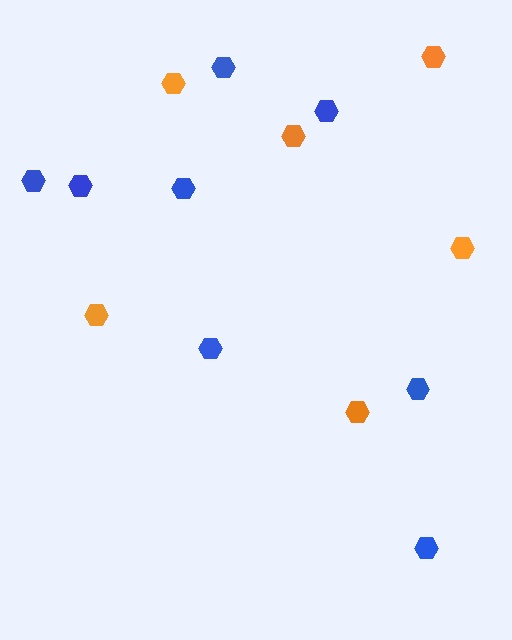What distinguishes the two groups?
There are 2 groups: one group of orange hexagons (6) and one group of blue hexagons (8).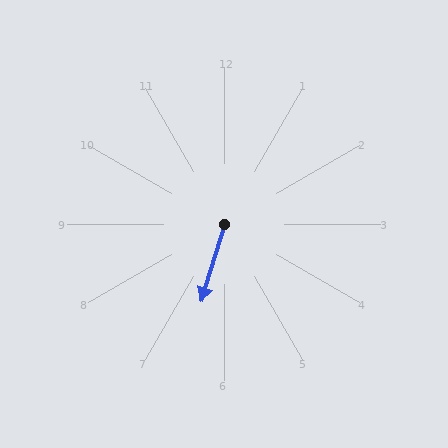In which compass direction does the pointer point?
South.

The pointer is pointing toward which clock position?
Roughly 7 o'clock.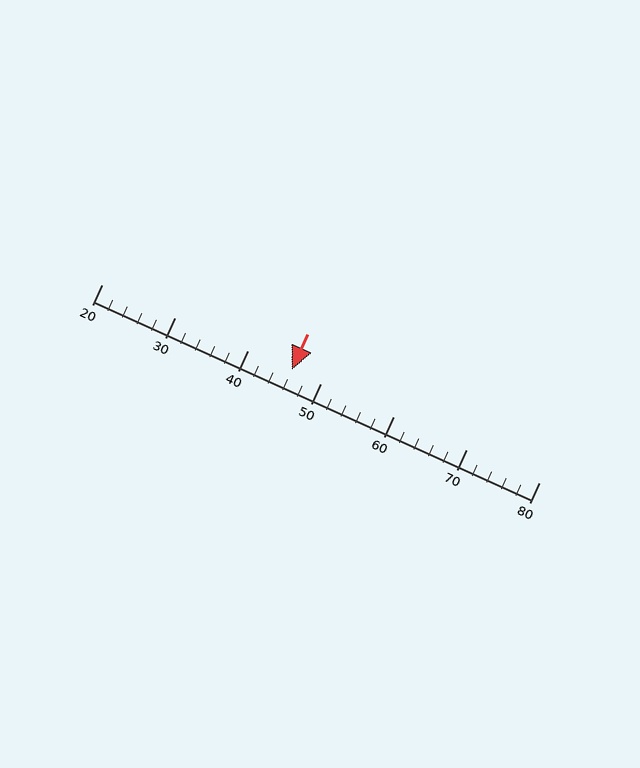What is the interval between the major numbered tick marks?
The major tick marks are spaced 10 units apart.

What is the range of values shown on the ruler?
The ruler shows values from 20 to 80.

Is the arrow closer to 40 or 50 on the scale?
The arrow is closer to 50.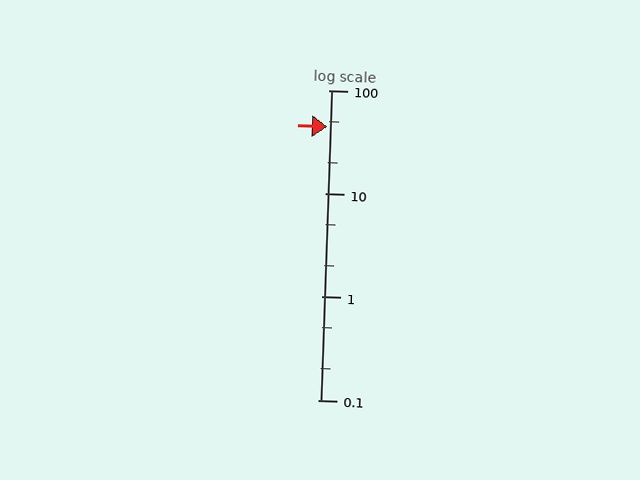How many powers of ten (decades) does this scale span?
The scale spans 3 decades, from 0.1 to 100.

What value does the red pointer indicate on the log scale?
The pointer indicates approximately 44.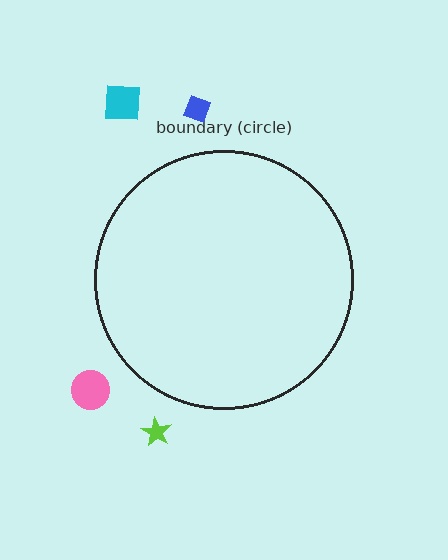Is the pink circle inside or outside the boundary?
Outside.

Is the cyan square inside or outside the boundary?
Outside.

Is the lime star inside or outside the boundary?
Outside.